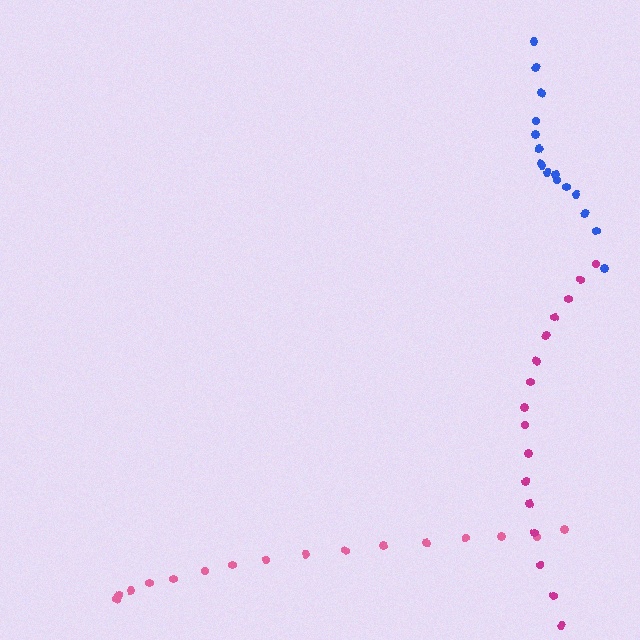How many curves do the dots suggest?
There are 3 distinct paths.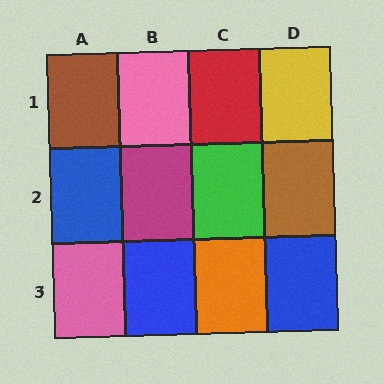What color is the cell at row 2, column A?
Blue.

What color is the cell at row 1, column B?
Pink.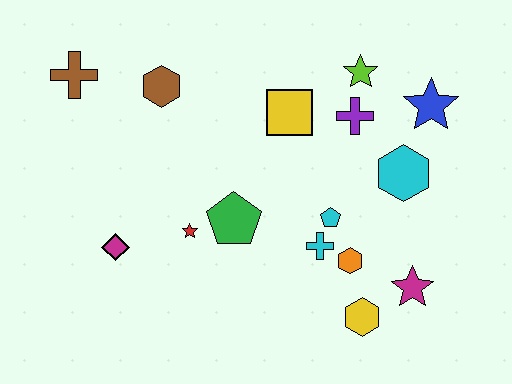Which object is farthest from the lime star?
The magenta diamond is farthest from the lime star.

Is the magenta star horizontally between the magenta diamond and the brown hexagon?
No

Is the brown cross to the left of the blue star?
Yes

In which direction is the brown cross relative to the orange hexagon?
The brown cross is to the left of the orange hexagon.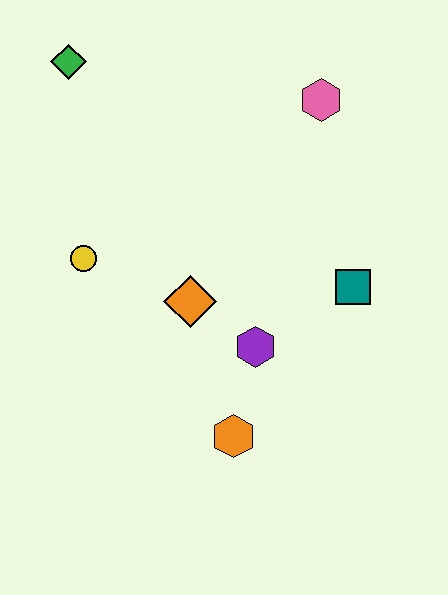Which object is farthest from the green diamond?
The orange hexagon is farthest from the green diamond.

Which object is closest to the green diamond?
The yellow circle is closest to the green diamond.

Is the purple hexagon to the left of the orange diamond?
No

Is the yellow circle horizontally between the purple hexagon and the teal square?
No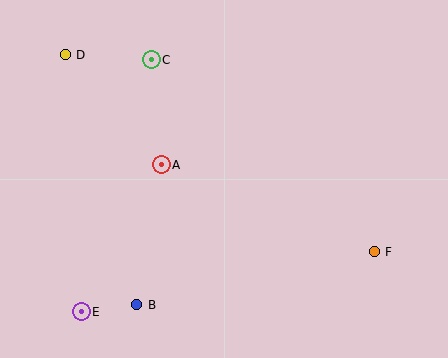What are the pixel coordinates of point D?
Point D is at (65, 55).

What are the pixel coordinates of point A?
Point A is at (161, 165).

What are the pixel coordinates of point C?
Point C is at (151, 60).